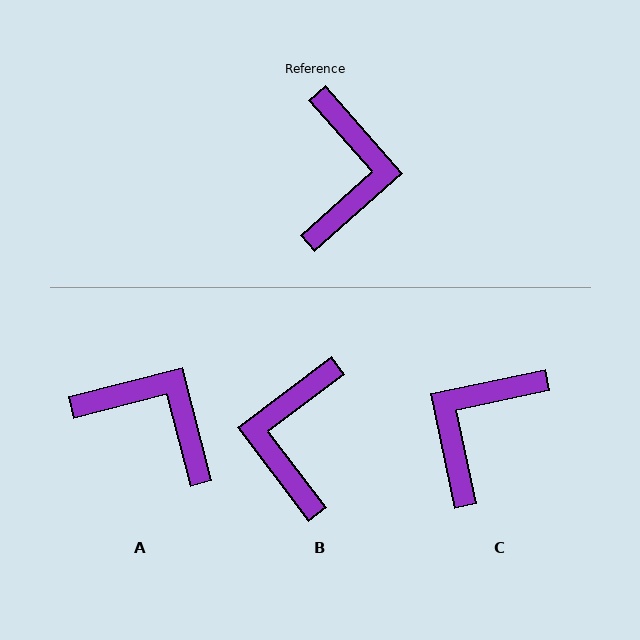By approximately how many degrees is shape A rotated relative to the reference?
Approximately 63 degrees counter-clockwise.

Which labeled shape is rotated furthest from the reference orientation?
B, about 176 degrees away.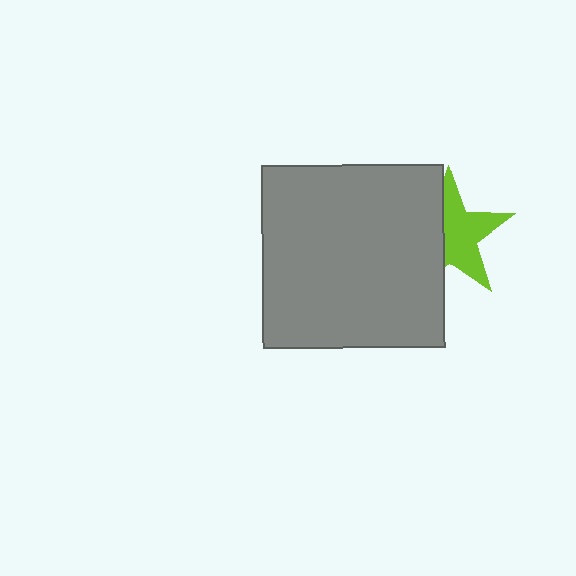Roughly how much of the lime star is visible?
About half of it is visible (roughly 57%).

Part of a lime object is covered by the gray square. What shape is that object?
It is a star.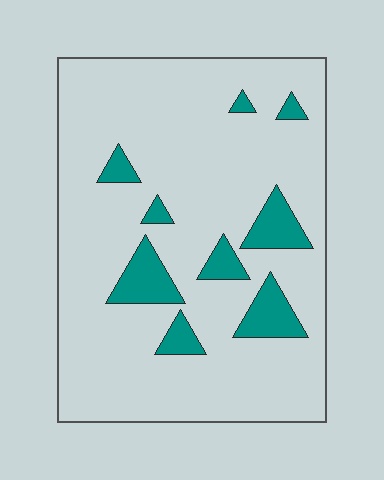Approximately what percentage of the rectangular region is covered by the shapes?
Approximately 15%.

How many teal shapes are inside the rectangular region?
9.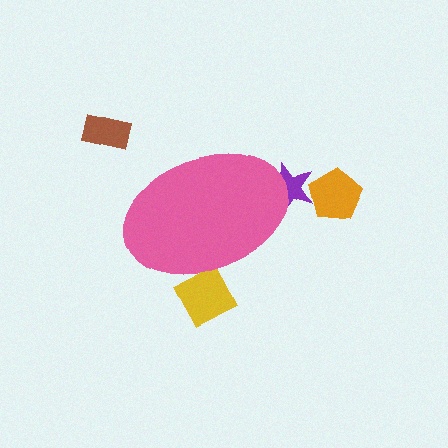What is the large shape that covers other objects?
A pink ellipse.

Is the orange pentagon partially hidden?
No, the orange pentagon is fully visible.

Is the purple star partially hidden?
Yes, the purple star is partially hidden behind the pink ellipse.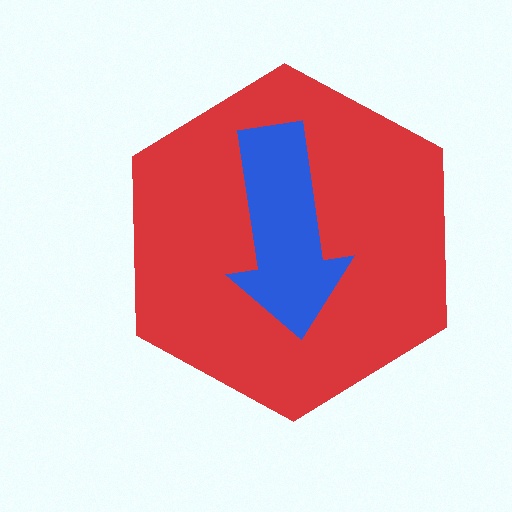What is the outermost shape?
The red hexagon.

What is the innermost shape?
The blue arrow.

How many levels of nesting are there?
2.